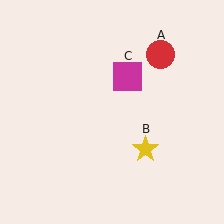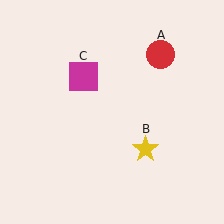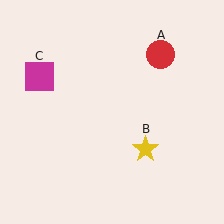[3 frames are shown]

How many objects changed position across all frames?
1 object changed position: magenta square (object C).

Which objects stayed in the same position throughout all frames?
Red circle (object A) and yellow star (object B) remained stationary.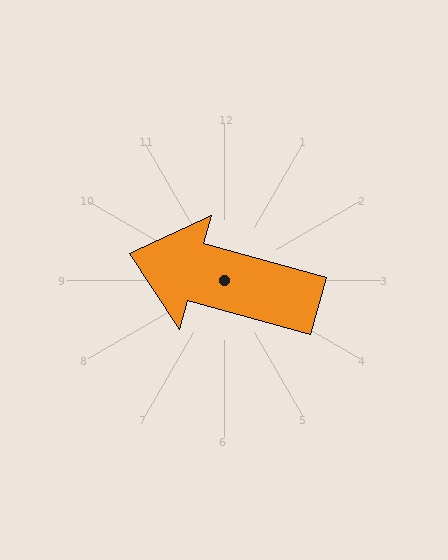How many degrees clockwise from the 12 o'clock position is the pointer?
Approximately 285 degrees.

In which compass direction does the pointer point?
West.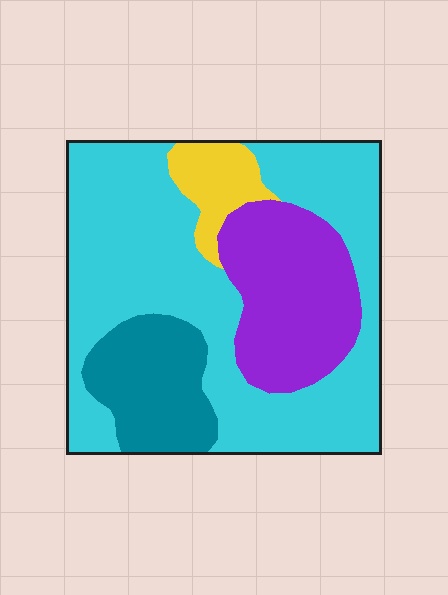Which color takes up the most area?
Cyan, at roughly 55%.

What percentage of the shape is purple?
Purple takes up about one fifth (1/5) of the shape.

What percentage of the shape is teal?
Teal takes up about one sixth (1/6) of the shape.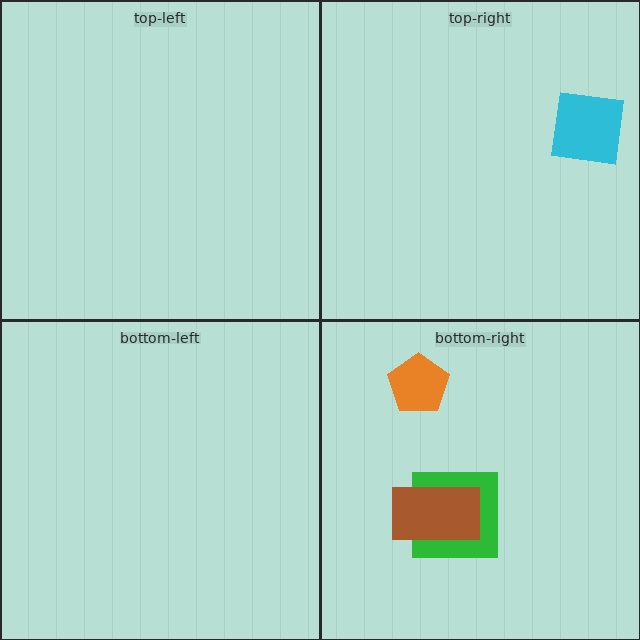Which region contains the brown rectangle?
The bottom-right region.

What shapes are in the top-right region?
The cyan square.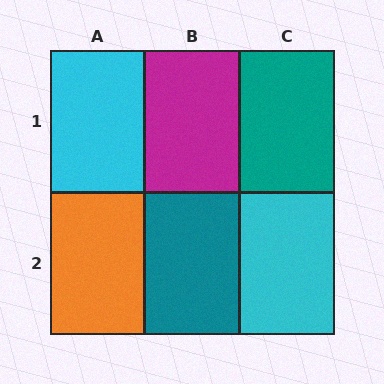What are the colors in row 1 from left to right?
Cyan, magenta, teal.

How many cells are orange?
1 cell is orange.